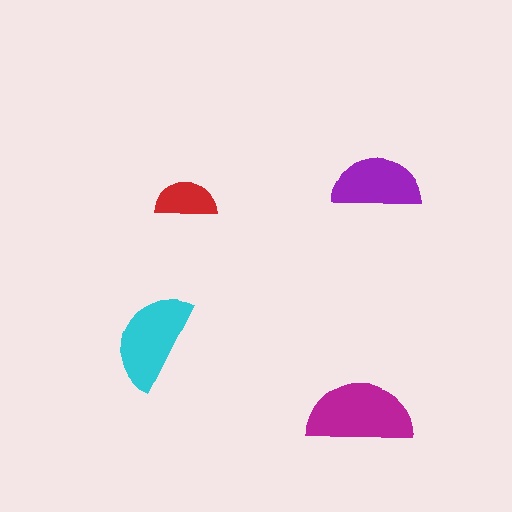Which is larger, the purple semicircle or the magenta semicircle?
The magenta one.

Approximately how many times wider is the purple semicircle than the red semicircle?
About 1.5 times wider.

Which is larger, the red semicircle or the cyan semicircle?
The cyan one.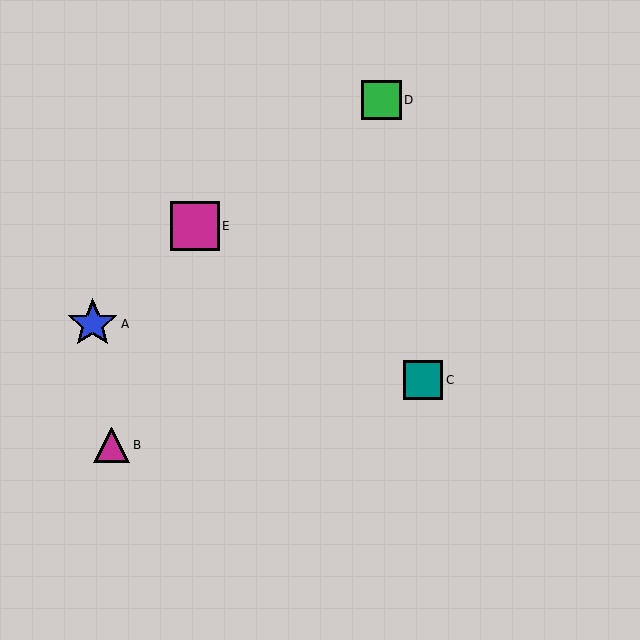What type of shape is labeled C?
Shape C is a teal square.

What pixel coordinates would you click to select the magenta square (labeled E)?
Click at (195, 226) to select the magenta square E.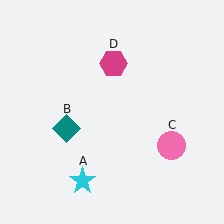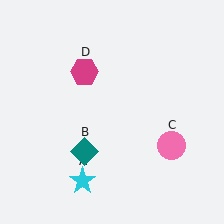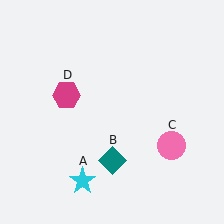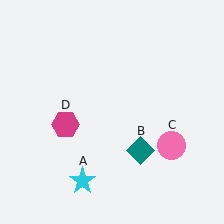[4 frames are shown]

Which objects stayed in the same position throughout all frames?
Cyan star (object A) and pink circle (object C) remained stationary.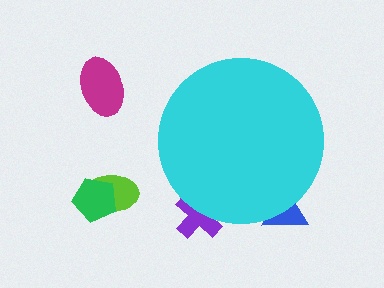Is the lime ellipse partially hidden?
No, the lime ellipse is fully visible.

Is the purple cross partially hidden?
Yes, the purple cross is partially hidden behind the cyan circle.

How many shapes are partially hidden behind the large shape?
2 shapes are partially hidden.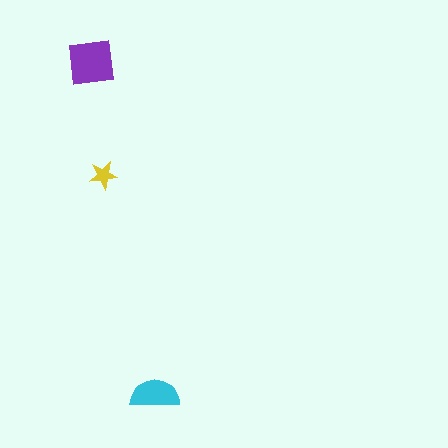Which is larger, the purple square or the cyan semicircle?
The purple square.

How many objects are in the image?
There are 3 objects in the image.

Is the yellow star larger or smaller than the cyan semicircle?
Smaller.